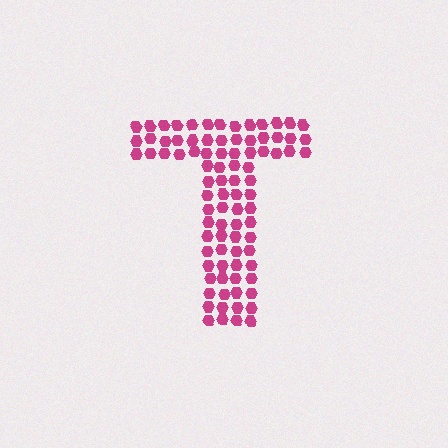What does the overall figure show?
The overall figure shows the letter T.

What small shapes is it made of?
It is made of small hexagons.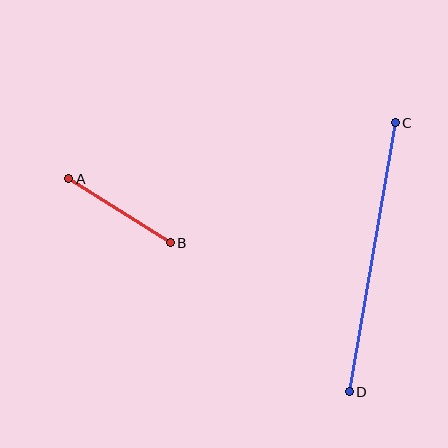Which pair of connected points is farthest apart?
Points C and D are farthest apart.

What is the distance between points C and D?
The distance is approximately 273 pixels.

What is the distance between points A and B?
The distance is approximately 120 pixels.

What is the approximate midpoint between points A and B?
The midpoint is at approximately (119, 211) pixels.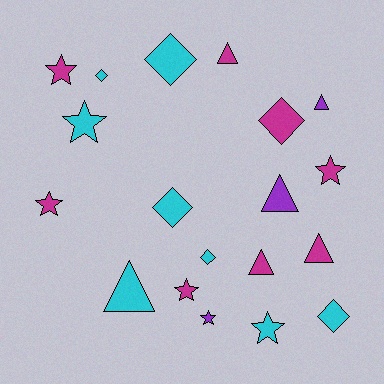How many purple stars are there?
There is 1 purple star.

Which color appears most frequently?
Magenta, with 8 objects.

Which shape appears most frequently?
Star, with 7 objects.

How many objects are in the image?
There are 19 objects.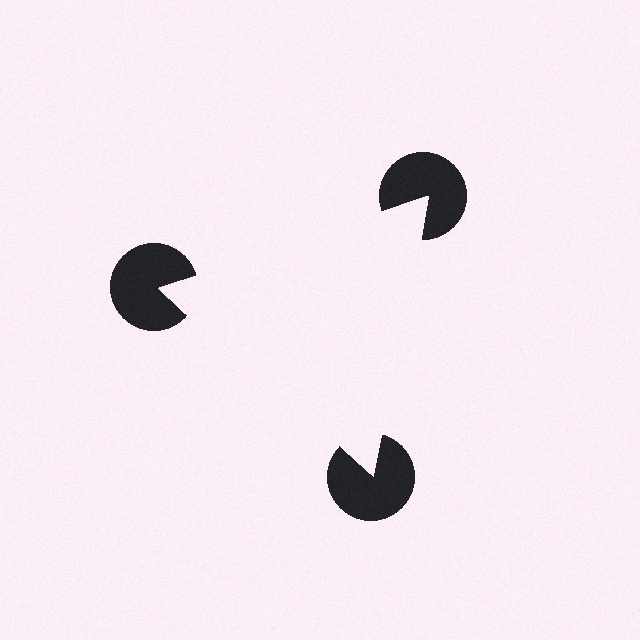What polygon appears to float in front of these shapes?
An illusory triangle — its edges are inferred from the aligned wedge cuts in the pac-man discs, not physically drawn.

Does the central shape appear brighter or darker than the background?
It typically appears slightly brighter than the background, even though no actual brightness change is drawn.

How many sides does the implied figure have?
3 sides.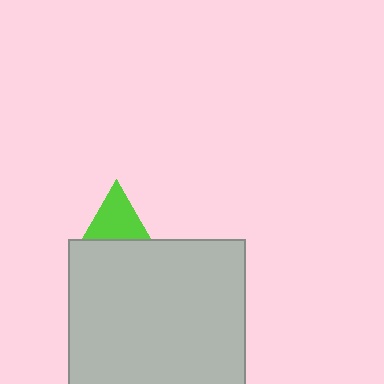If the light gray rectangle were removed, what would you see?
You would see the complete lime triangle.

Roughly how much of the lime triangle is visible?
About half of it is visible (roughly 54%).